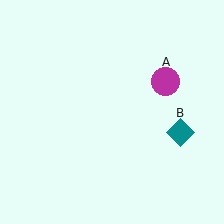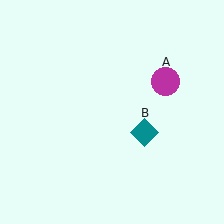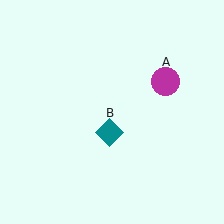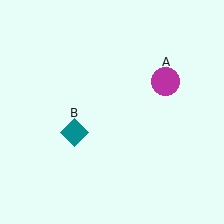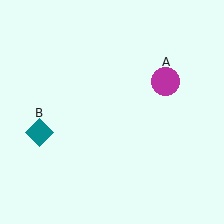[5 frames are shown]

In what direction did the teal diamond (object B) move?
The teal diamond (object B) moved left.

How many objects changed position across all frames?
1 object changed position: teal diamond (object B).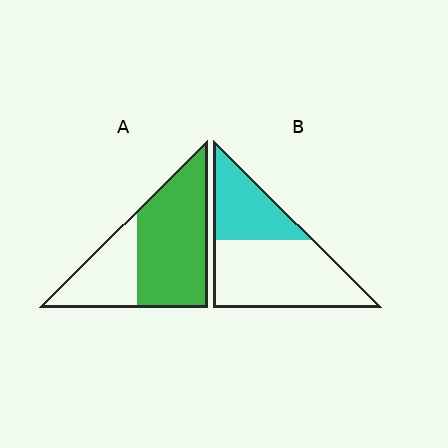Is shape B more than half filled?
No.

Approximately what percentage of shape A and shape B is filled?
A is approximately 65% and B is approximately 35%.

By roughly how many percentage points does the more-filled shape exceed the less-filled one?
By roughly 30 percentage points (A over B).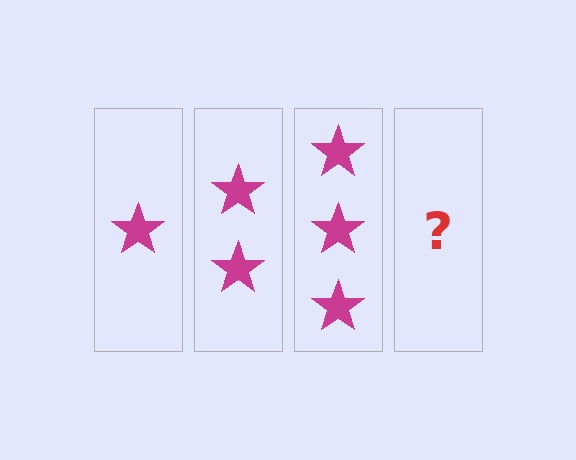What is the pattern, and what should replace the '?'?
The pattern is that each step adds one more star. The '?' should be 4 stars.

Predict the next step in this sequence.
The next step is 4 stars.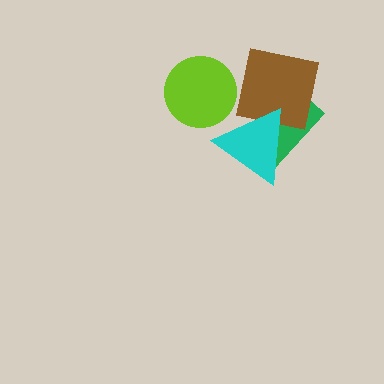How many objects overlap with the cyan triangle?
2 objects overlap with the cyan triangle.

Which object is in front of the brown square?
The cyan triangle is in front of the brown square.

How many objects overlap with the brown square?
2 objects overlap with the brown square.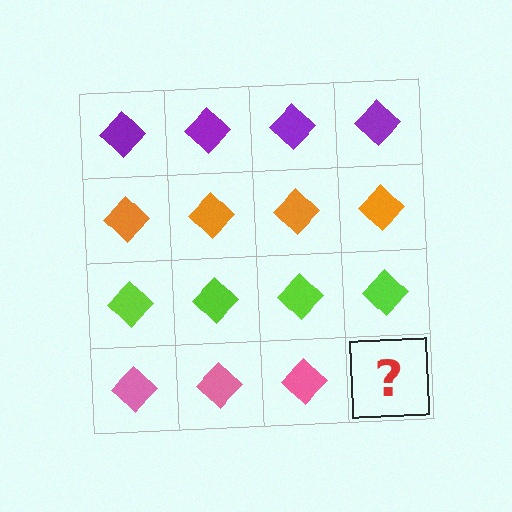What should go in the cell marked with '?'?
The missing cell should contain a pink diamond.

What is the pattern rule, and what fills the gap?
The rule is that each row has a consistent color. The gap should be filled with a pink diamond.